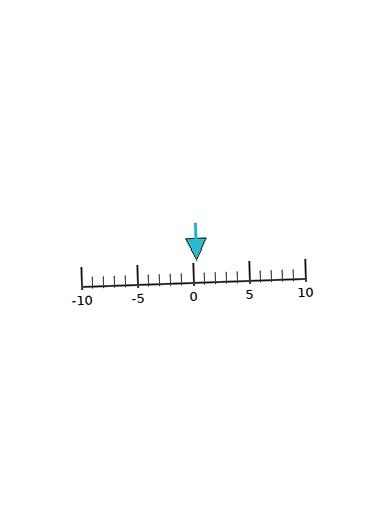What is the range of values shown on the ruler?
The ruler shows values from -10 to 10.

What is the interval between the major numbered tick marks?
The major tick marks are spaced 5 units apart.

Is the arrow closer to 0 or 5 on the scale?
The arrow is closer to 0.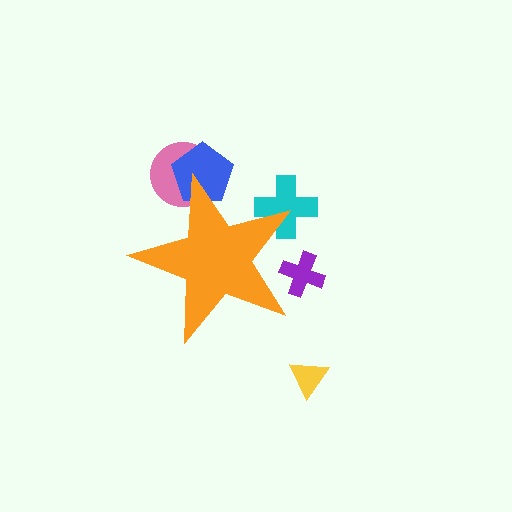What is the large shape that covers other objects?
An orange star.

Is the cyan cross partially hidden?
Yes, the cyan cross is partially hidden behind the orange star.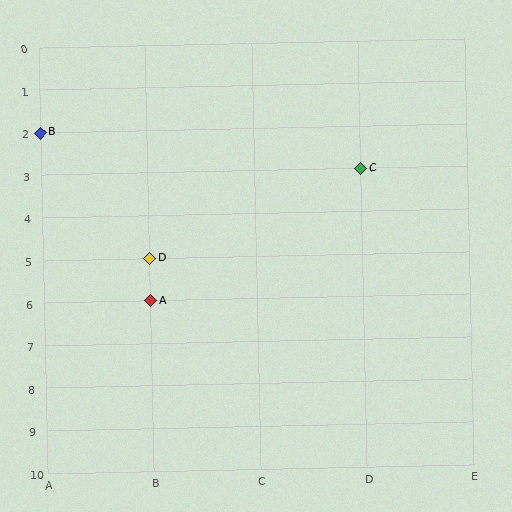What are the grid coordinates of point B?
Point B is at grid coordinates (A, 2).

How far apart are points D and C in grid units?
Points D and C are 2 columns and 2 rows apart (about 2.8 grid units diagonally).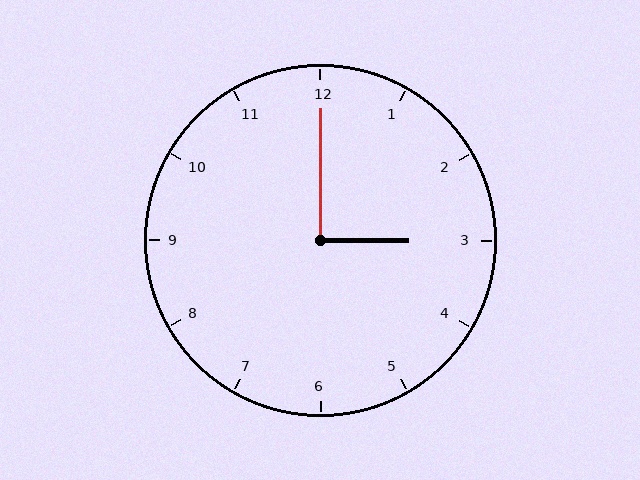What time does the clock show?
3:00.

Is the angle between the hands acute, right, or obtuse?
It is right.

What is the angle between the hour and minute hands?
Approximately 90 degrees.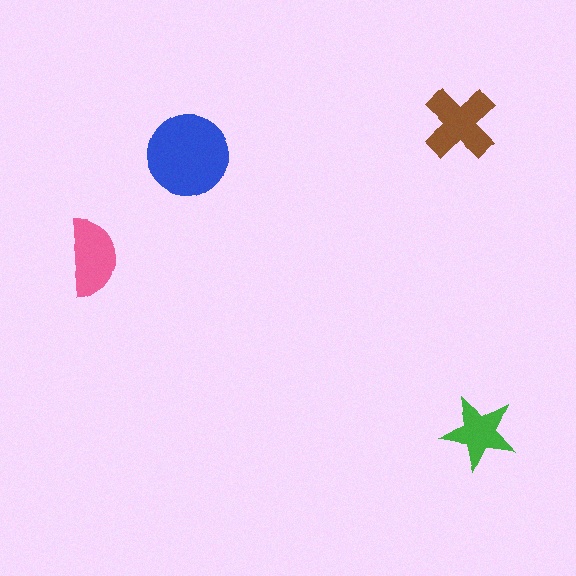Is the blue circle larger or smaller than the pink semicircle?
Larger.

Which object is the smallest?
The green star.